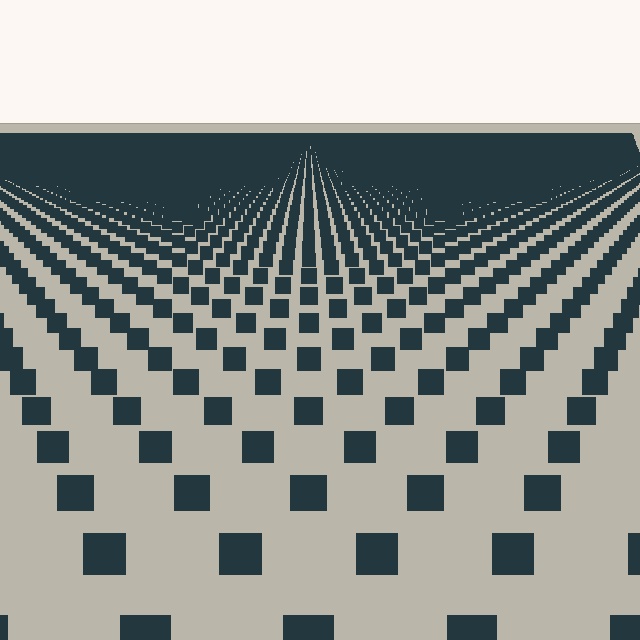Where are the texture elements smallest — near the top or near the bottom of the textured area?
Near the top.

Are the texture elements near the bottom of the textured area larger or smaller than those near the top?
Larger. Near the bottom, elements are closer to the viewer and appear at a bigger on-screen size.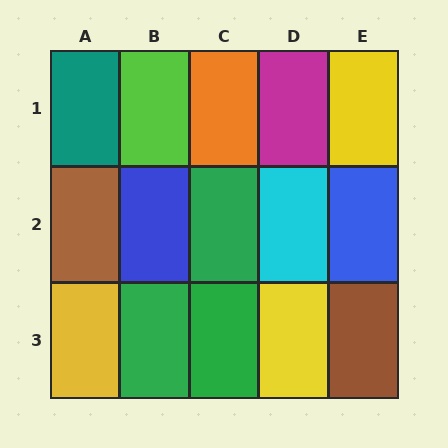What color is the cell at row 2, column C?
Green.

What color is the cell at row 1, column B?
Lime.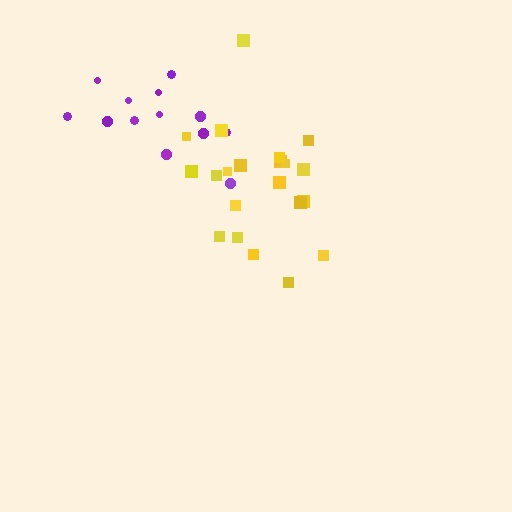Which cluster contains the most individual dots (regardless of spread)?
Yellow (21).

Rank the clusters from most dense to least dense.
yellow, purple.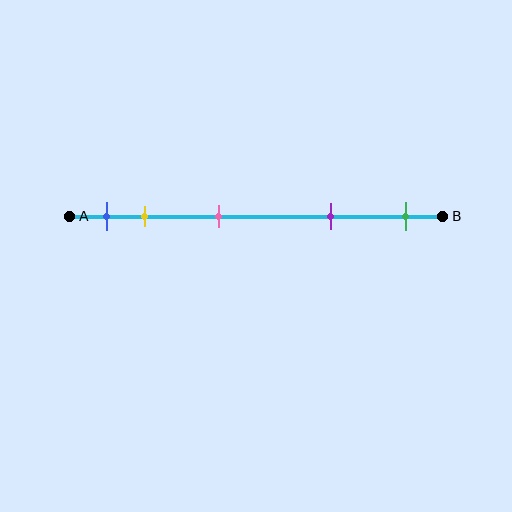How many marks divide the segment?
There are 5 marks dividing the segment.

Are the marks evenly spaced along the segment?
No, the marks are not evenly spaced.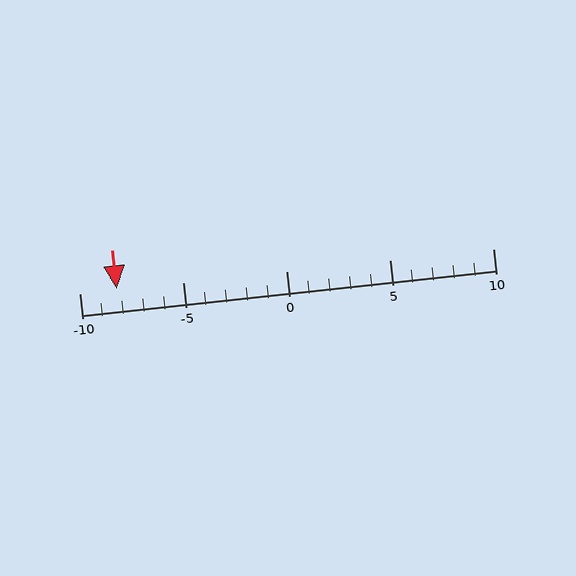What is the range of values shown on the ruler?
The ruler shows values from -10 to 10.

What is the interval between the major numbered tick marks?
The major tick marks are spaced 5 units apart.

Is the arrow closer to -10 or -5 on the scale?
The arrow is closer to -10.